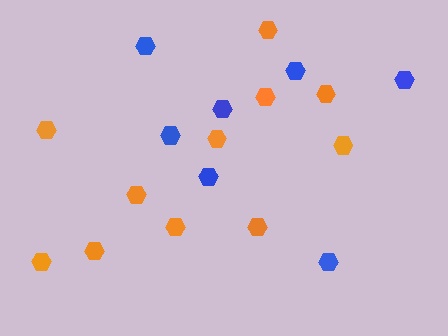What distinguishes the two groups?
There are 2 groups: one group of orange hexagons (11) and one group of blue hexagons (7).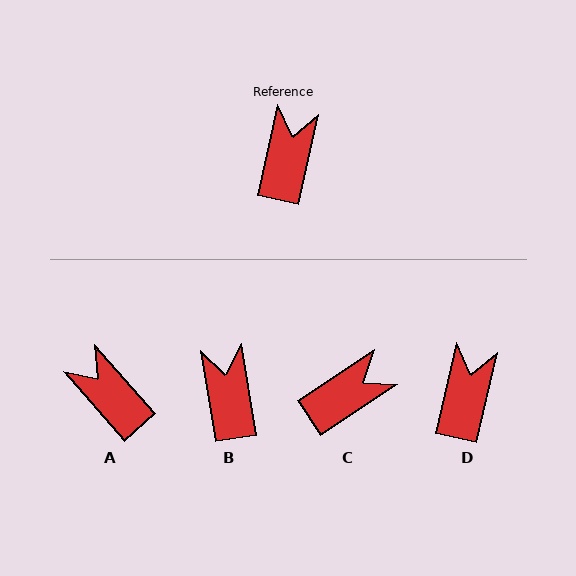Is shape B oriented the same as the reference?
No, it is off by about 22 degrees.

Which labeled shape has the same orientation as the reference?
D.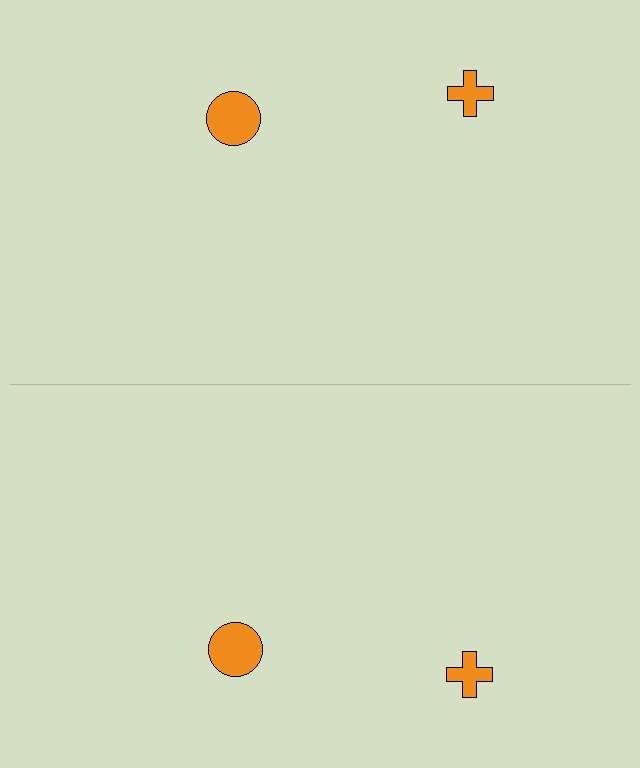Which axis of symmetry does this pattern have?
The pattern has a horizontal axis of symmetry running through the center of the image.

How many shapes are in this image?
There are 4 shapes in this image.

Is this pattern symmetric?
Yes, this pattern has bilateral (reflection) symmetry.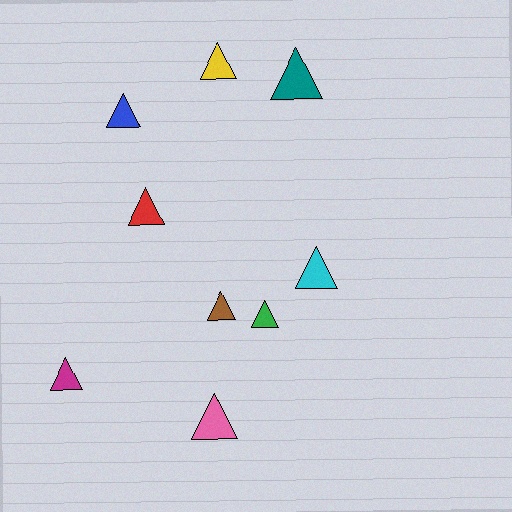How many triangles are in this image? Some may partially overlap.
There are 9 triangles.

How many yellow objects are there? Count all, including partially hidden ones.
There is 1 yellow object.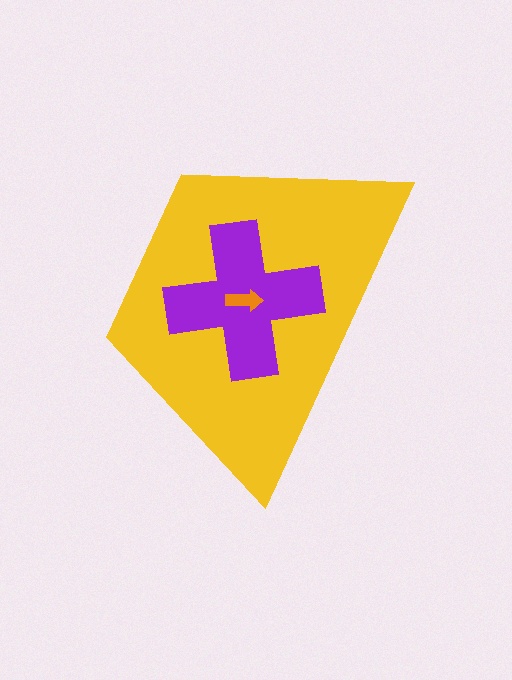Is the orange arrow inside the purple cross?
Yes.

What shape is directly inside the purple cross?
The orange arrow.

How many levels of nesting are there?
3.